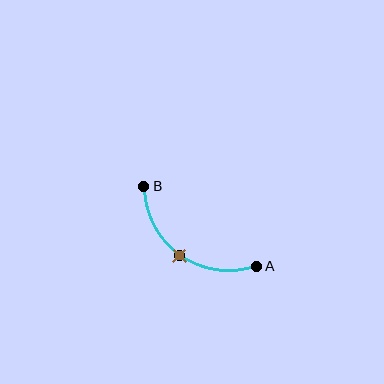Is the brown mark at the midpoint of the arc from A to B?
Yes. The brown mark lies on the arc at equal arc-length from both A and B — it is the arc midpoint.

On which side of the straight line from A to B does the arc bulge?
The arc bulges below and to the left of the straight line connecting A and B.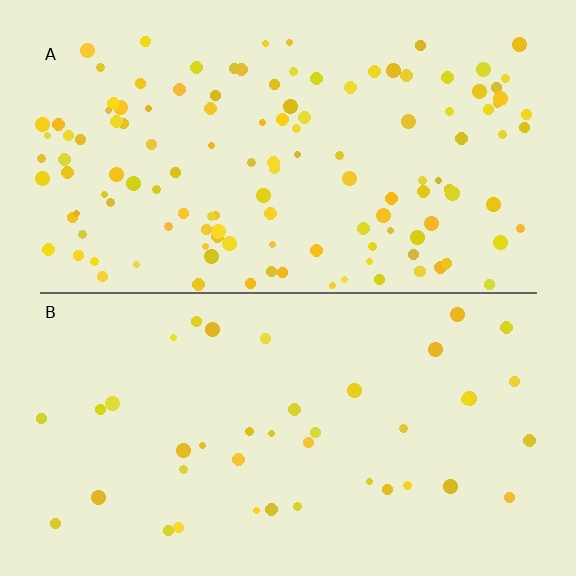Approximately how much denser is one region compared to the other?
Approximately 3.1× — region A over region B.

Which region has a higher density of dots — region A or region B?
A (the top).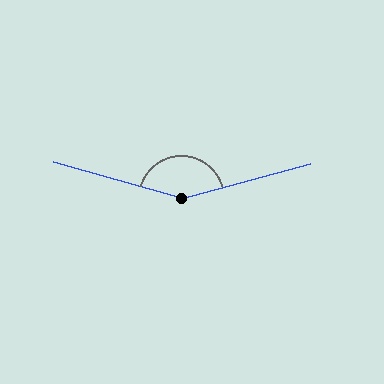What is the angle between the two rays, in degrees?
Approximately 149 degrees.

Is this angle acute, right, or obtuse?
It is obtuse.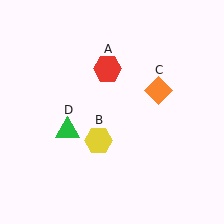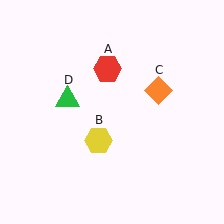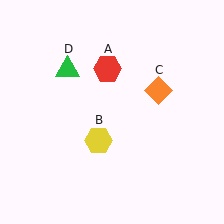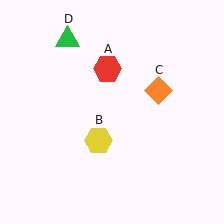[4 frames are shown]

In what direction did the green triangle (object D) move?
The green triangle (object D) moved up.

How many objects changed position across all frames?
1 object changed position: green triangle (object D).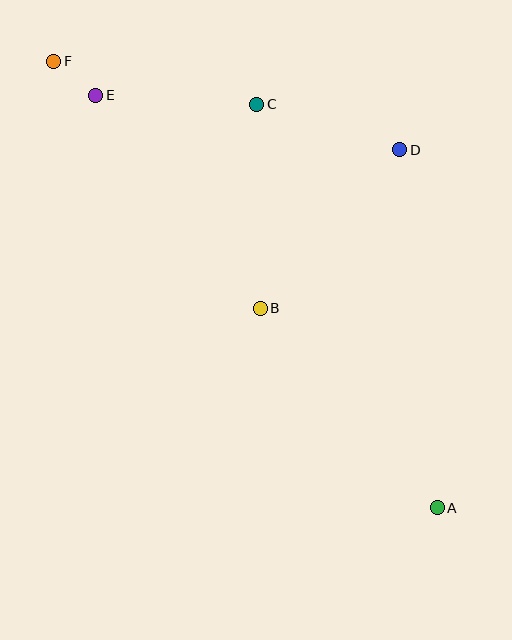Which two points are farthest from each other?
Points A and F are farthest from each other.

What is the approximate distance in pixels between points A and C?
The distance between A and C is approximately 442 pixels.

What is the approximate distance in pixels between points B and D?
The distance between B and D is approximately 211 pixels.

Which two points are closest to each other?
Points E and F are closest to each other.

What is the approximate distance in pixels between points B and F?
The distance between B and F is approximately 322 pixels.